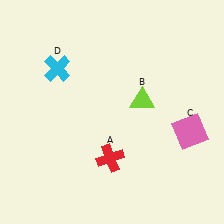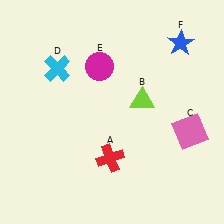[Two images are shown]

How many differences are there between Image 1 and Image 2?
There are 2 differences between the two images.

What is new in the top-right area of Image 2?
A blue star (F) was added in the top-right area of Image 2.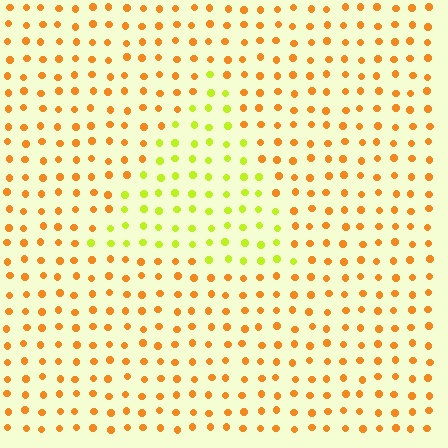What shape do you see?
I see a triangle.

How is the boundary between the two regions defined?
The boundary is defined purely by a slight shift in hue (about 46 degrees). Spacing, size, and orientation are identical on both sides.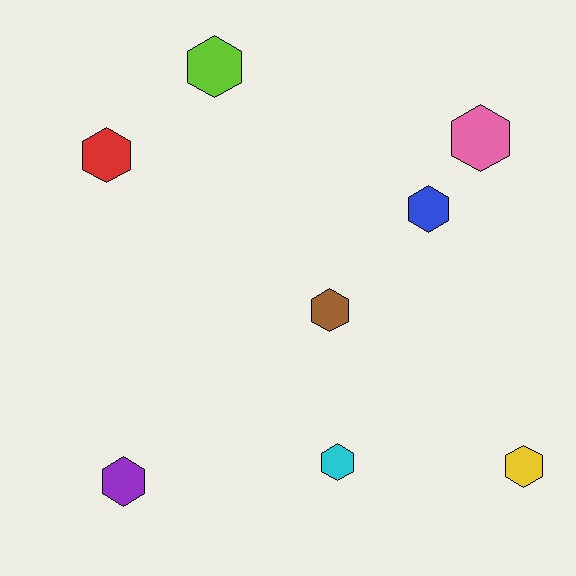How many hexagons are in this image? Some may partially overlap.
There are 8 hexagons.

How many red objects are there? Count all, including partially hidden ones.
There is 1 red object.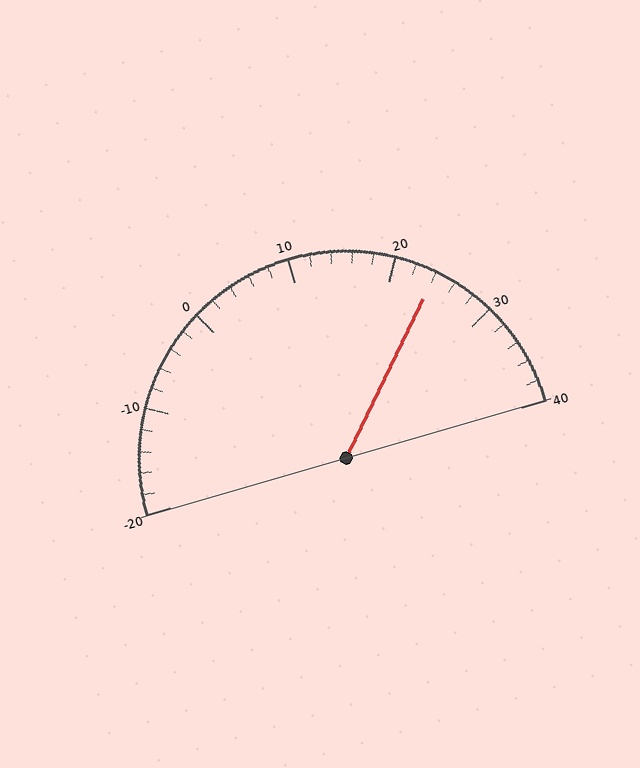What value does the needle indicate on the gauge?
The needle indicates approximately 24.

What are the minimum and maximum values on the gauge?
The gauge ranges from -20 to 40.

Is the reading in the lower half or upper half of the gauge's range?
The reading is in the upper half of the range (-20 to 40).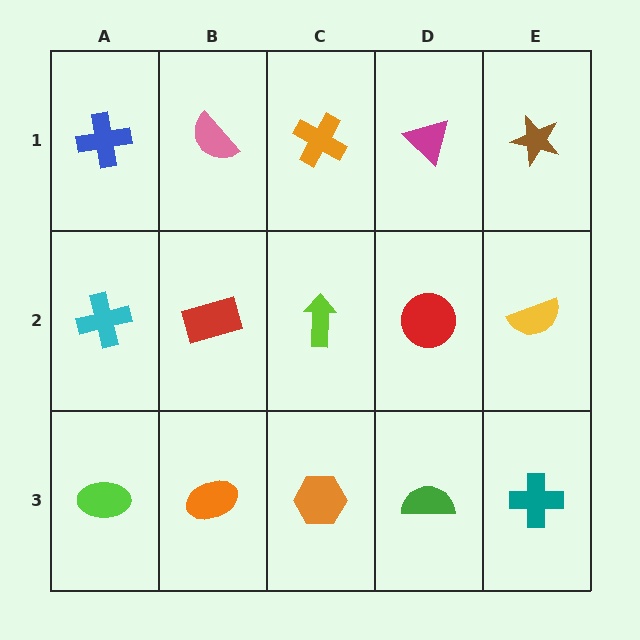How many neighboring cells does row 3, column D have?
3.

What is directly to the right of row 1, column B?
An orange cross.